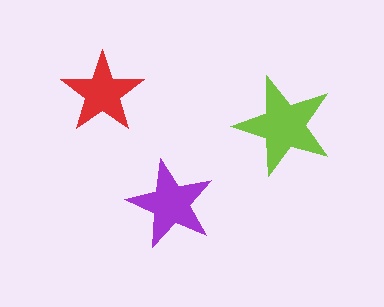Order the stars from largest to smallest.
the lime one, the purple one, the red one.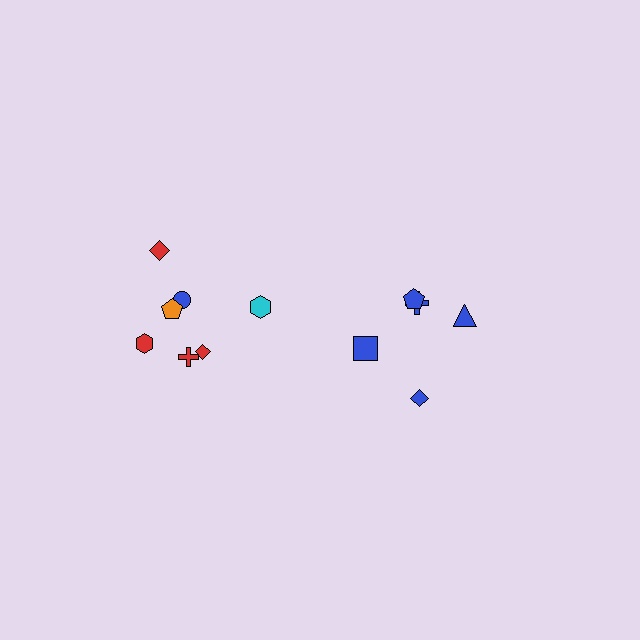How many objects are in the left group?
There are 7 objects.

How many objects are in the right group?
There are 5 objects.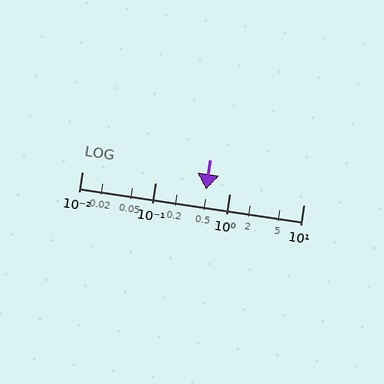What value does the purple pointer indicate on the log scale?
The pointer indicates approximately 0.48.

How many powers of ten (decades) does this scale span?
The scale spans 3 decades, from 0.01 to 10.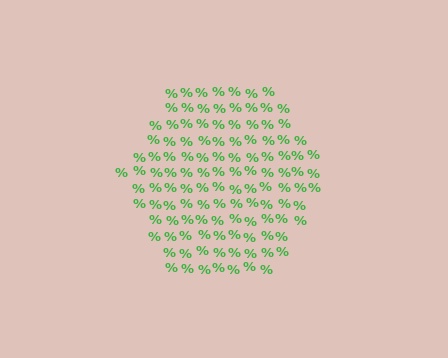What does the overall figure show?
The overall figure shows a hexagon.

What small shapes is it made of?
It is made of small percent signs.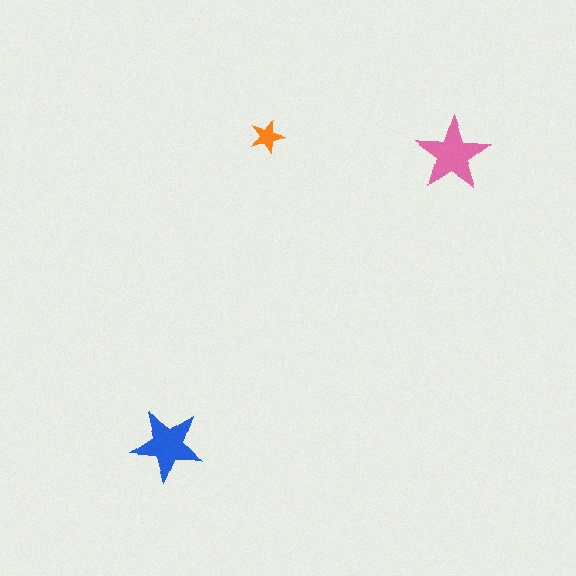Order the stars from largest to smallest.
the pink one, the blue one, the orange one.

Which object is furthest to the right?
The pink star is rightmost.